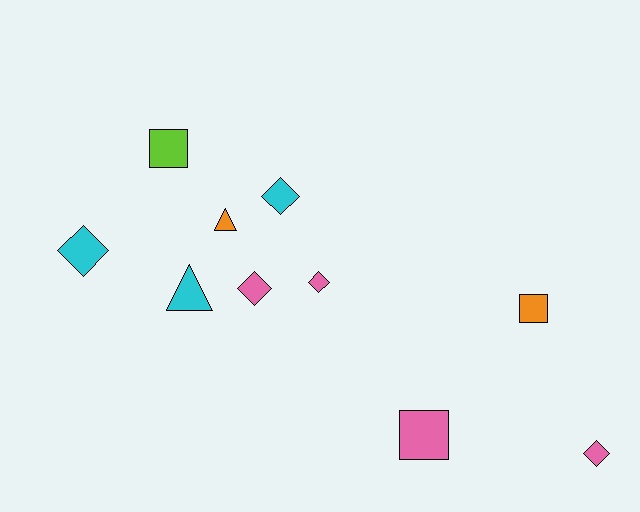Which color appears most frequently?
Pink, with 4 objects.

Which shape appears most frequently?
Diamond, with 5 objects.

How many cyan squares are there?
There are no cyan squares.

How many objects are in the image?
There are 10 objects.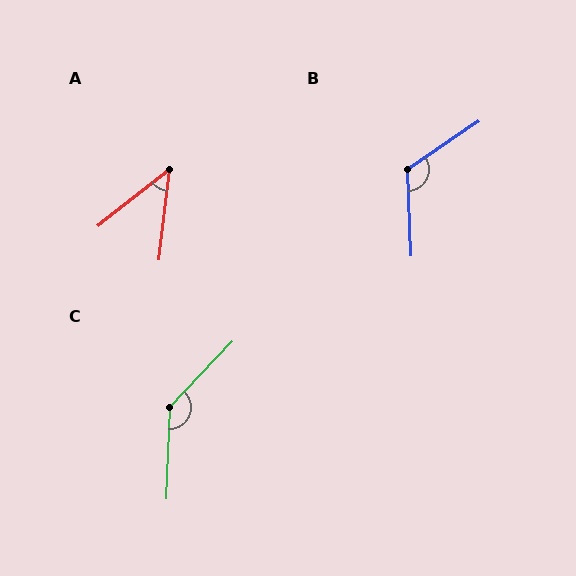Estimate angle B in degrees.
Approximately 122 degrees.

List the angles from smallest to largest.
A (45°), B (122°), C (138°).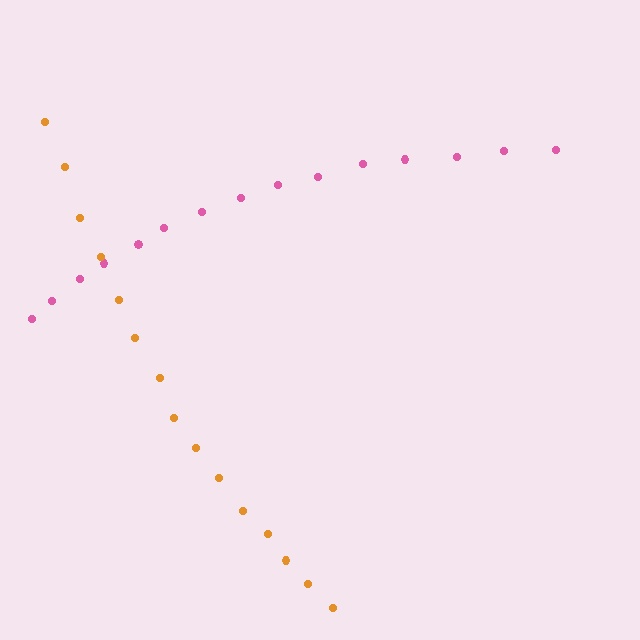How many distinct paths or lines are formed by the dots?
There are 2 distinct paths.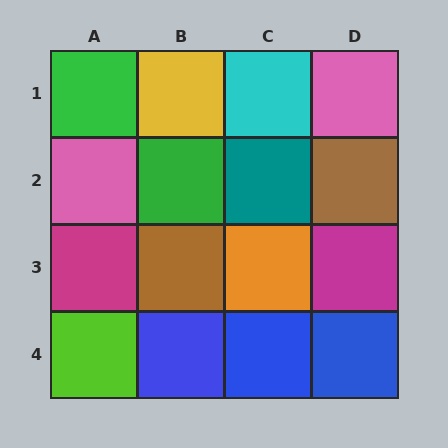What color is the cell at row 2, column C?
Teal.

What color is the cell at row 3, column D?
Magenta.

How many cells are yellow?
1 cell is yellow.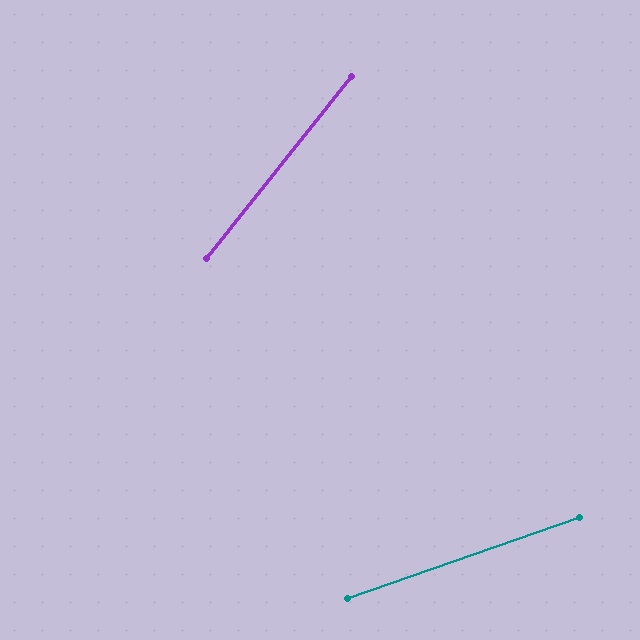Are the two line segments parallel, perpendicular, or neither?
Neither parallel nor perpendicular — they differ by about 32°.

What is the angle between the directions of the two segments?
Approximately 32 degrees.